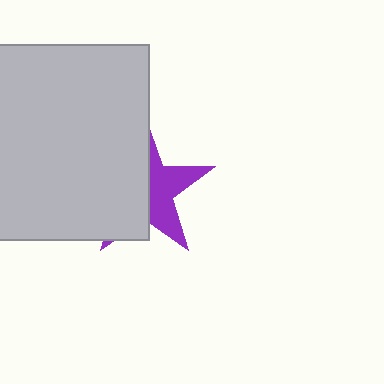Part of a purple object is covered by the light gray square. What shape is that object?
It is a star.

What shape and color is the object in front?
The object in front is a light gray square.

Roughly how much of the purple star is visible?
A small part of it is visible (roughly 43%).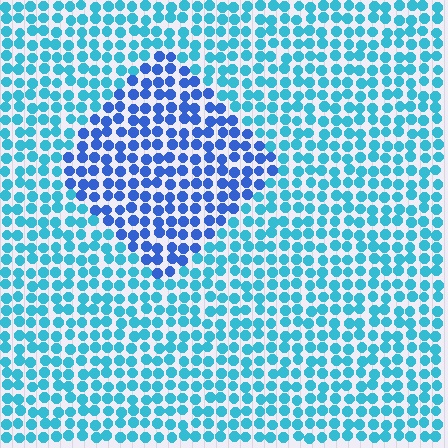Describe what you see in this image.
The image is filled with small cyan elements in a uniform arrangement. A diamond-shaped region is visible where the elements are tinted to a slightly different hue, forming a subtle color boundary.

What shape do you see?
I see a diamond.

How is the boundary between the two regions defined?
The boundary is defined purely by a slight shift in hue (about 35 degrees). Spacing, size, and orientation are identical on both sides.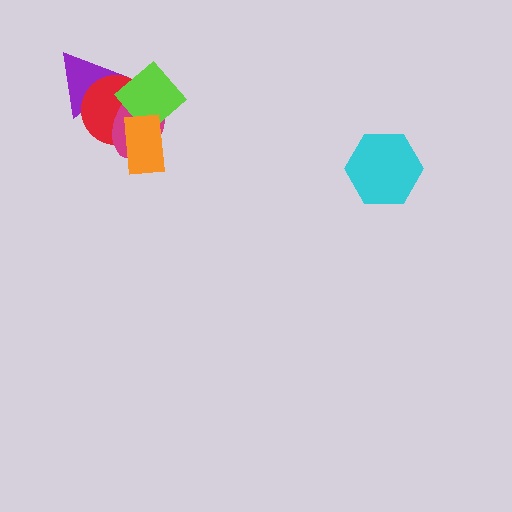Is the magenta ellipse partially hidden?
Yes, it is partially covered by another shape.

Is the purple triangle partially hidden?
Yes, it is partially covered by another shape.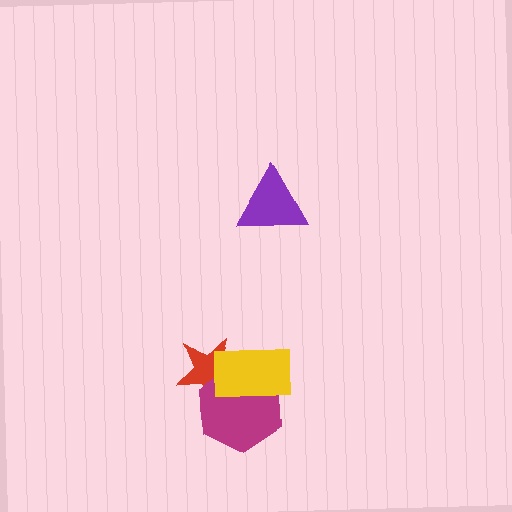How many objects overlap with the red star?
2 objects overlap with the red star.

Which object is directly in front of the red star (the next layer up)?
The magenta hexagon is directly in front of the red star.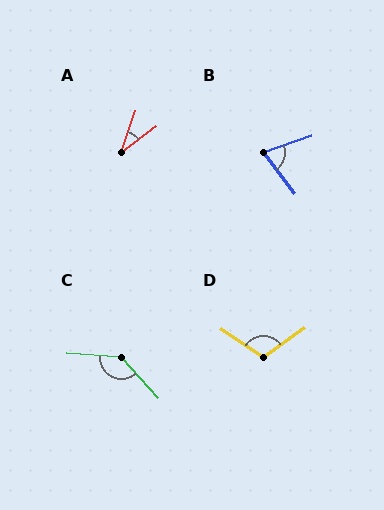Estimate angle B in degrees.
Approximately 72 degrees.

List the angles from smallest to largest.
A (34°), B (72°), D (109°), C (136°).